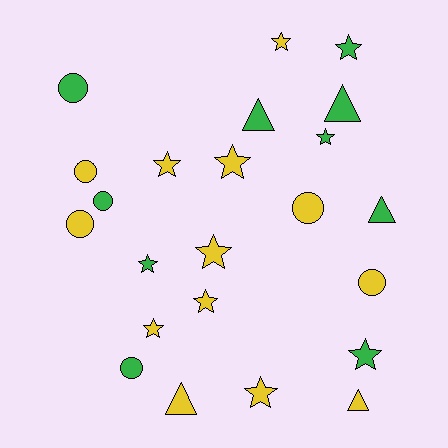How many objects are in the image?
There are 23 objects.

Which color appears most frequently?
Yellow, with 13 objects.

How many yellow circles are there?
There are 4 yellow circles.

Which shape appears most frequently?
Star, with 11 objects.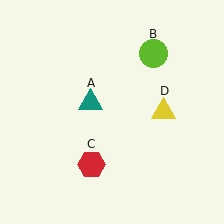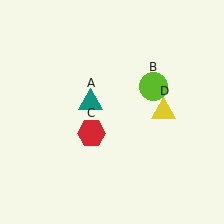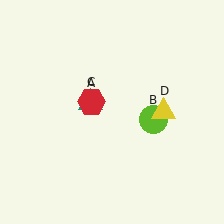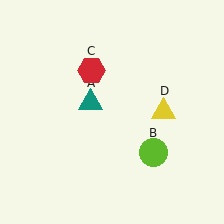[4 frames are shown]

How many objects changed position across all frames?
2 objects changed position: lime circle (object B), red hexagon (object C).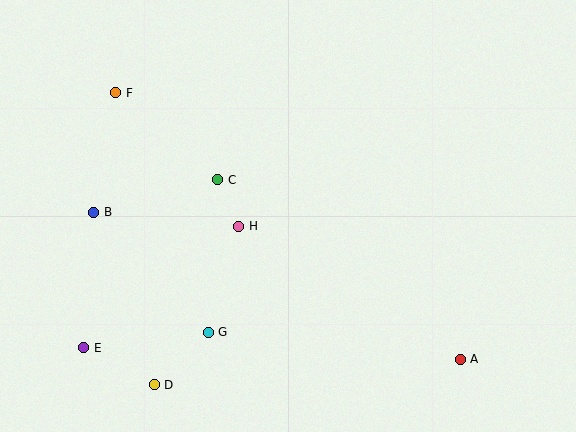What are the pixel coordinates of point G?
Point G is at (208, 332).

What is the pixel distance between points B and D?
The distance between B and D is 183 pixels.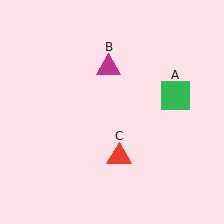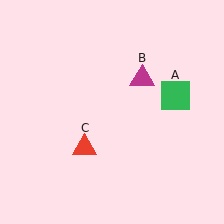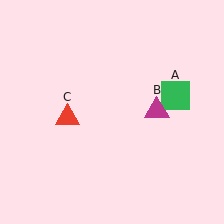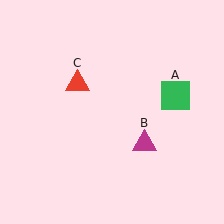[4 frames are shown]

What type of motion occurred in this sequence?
The magenta triangle (object B), red triangle (object C) rotated clockwise around the center of the scene.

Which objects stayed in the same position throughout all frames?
Green square (object A) remained stationary.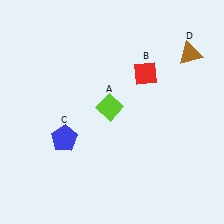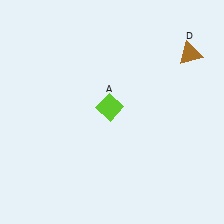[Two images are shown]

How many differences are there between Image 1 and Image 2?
There are 2 differences between the two images.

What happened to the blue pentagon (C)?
The blue pentagon (C) was removed in Image 2. It was in the bottom-left area of Image 1.